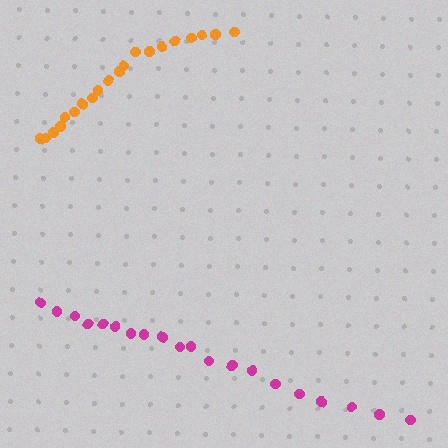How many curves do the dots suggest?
There are 2 distinct paths.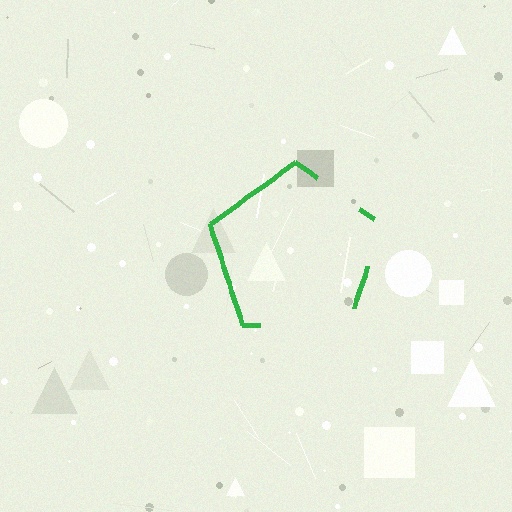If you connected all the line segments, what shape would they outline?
They would outline a pentagon.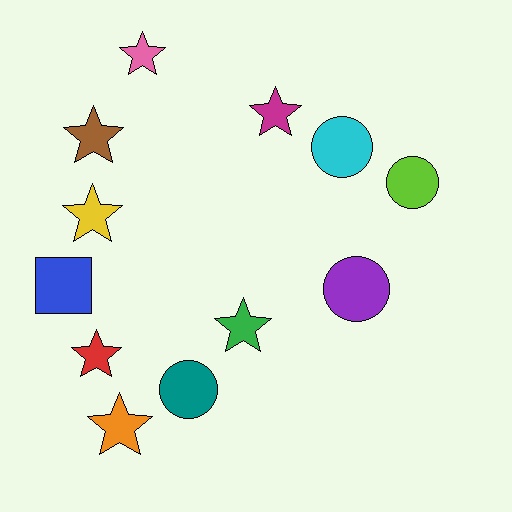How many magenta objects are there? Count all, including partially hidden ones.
There is 1 magenta object.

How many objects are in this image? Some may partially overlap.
There are 12 objects.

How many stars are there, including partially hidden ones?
There are 7 stars.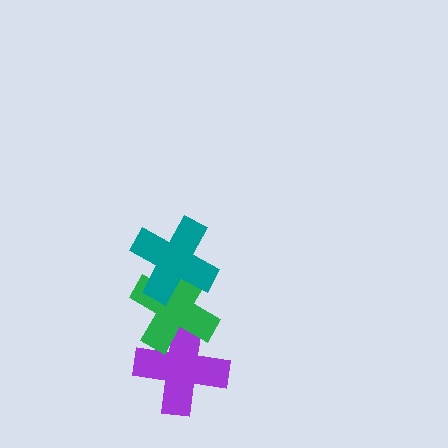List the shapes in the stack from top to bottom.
From top to bottom: the teal cross, the green cross, the purple cross.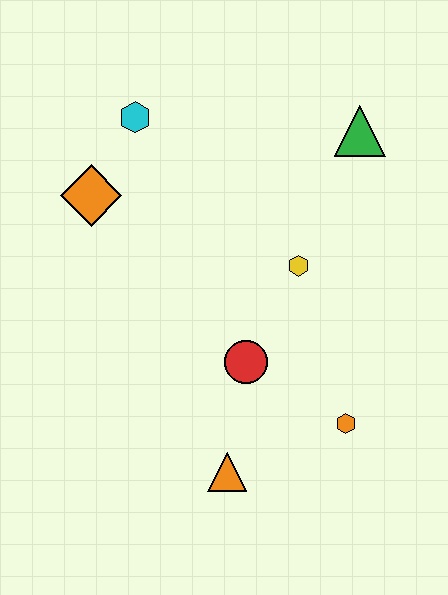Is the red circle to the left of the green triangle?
Yes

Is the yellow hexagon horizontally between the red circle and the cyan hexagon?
No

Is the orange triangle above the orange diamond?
No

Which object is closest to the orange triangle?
The red circle is closest to the orange triangle.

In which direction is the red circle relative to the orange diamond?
The red circle is below the orange diamond.